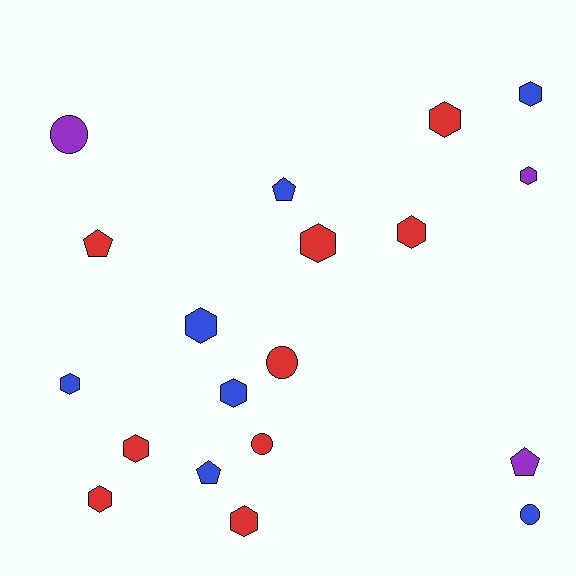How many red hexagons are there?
There are 6 red hexagons.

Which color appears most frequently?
Red, with 9 objects.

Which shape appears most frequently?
Hexagon, with 11 objects.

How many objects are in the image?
There are 19 objects.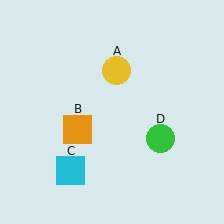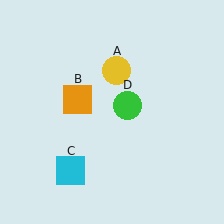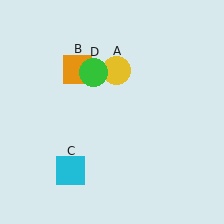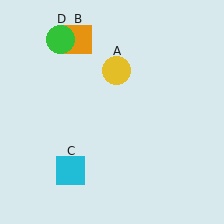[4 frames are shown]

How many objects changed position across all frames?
2 objects changed position: orange square (object B), green circle (object D).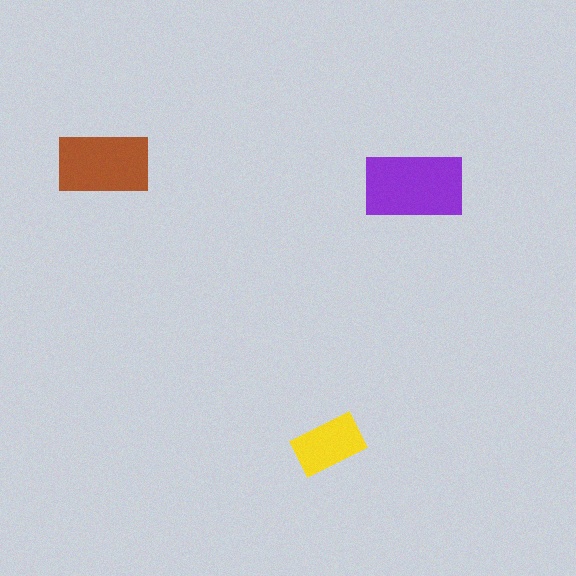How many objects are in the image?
There are 3 objects in the image.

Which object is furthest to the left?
The brown rectangle is leftmost.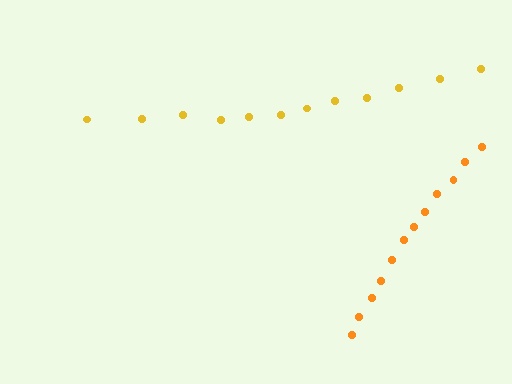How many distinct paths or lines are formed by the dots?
There are 2 distinct paths.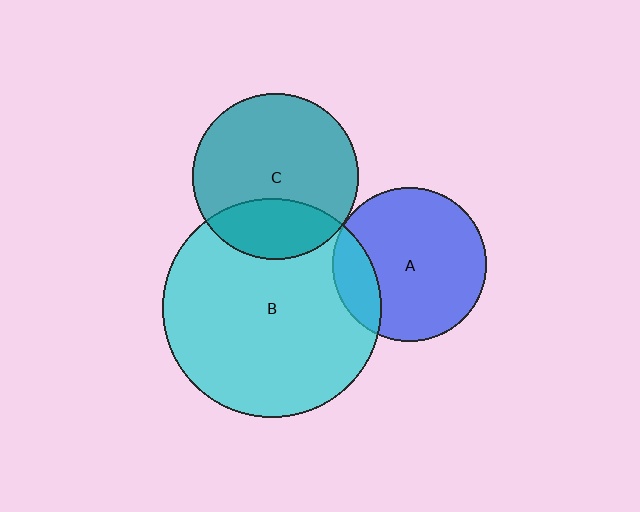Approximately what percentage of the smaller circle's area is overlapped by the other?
Approximately 25%.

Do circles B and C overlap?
Yes.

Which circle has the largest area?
Circle B (cyan).